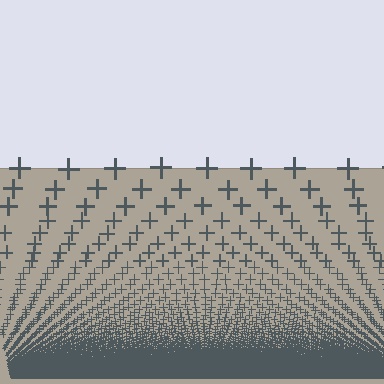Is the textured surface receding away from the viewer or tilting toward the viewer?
The surface appears to tilt toward the viewer. Texture elements get larger and sparser toward the top.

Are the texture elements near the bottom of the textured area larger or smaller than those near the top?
Smaller. The gradient is inverted — elements near the bottom are smaller and denser.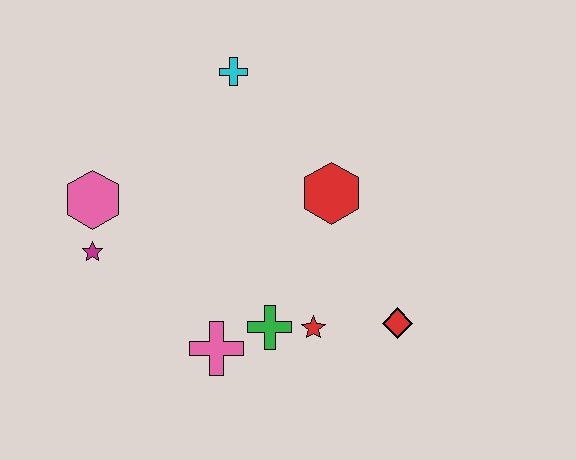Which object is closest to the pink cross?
The green cross is closest to the pink cross.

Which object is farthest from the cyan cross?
The red diamond is farthest from the cyan cross.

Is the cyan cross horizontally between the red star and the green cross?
No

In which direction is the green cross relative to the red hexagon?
The green cross is below the red hexagon.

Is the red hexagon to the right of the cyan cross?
Yes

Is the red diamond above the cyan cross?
No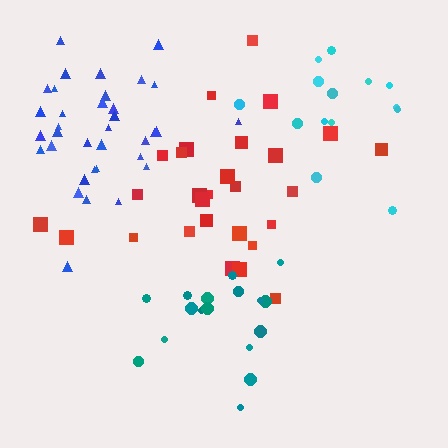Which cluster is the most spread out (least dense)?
Red.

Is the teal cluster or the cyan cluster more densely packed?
Teal.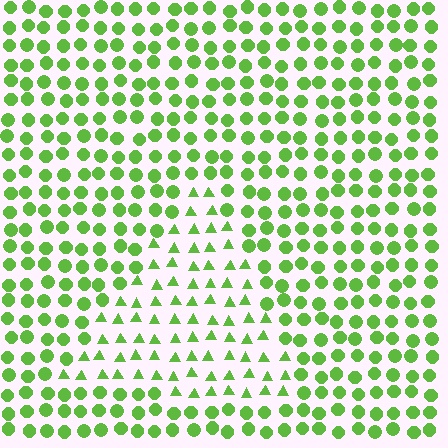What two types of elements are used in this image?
The image uses triangles inside the triangle region and circles outside it.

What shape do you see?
I see a triangle.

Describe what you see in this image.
The image is filled with small lime elements arranged in a uniform grid. A triangle-shaped region contains triangles, while the surrounding area contains circles. The boundary is defined purely by the change in element shape.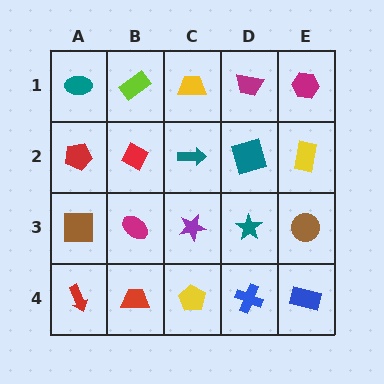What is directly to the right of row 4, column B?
A yellow pentagon.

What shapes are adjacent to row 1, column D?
A teal square (row 2, column D), a yellow trapezoid (row 1, column C), a magenta hexagon (row 1, column E).